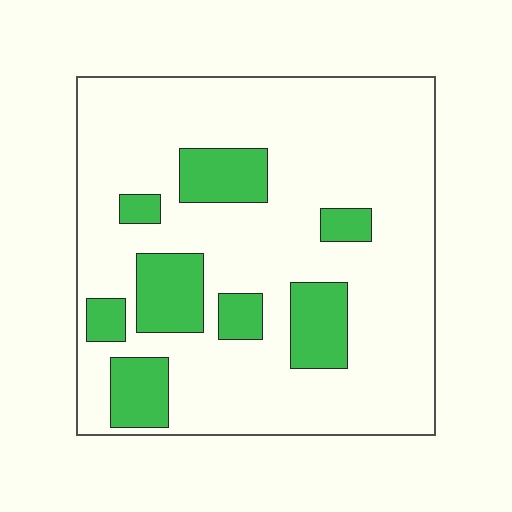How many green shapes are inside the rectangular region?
8.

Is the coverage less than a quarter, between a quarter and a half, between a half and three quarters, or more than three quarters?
Less than a quarter.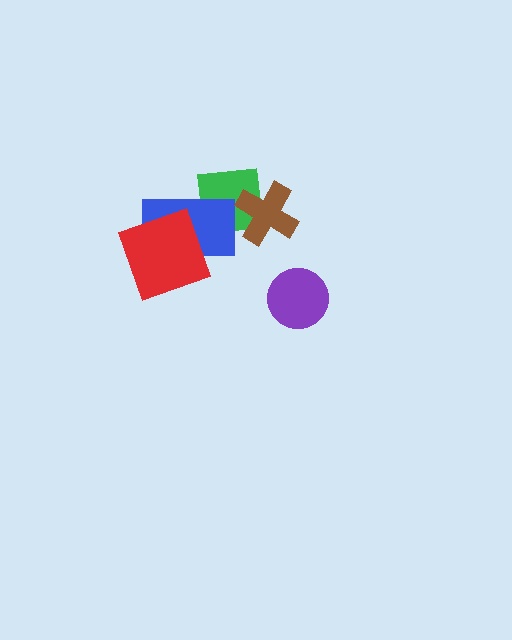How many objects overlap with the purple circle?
0 objects overlap with the purple circle.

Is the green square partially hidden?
Yes, it is partially covered by another shape.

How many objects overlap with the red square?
1 object overlaps with the red square.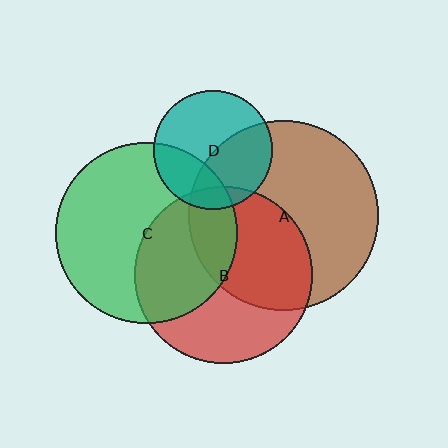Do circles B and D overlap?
Yes.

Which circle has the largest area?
Circle A (brown).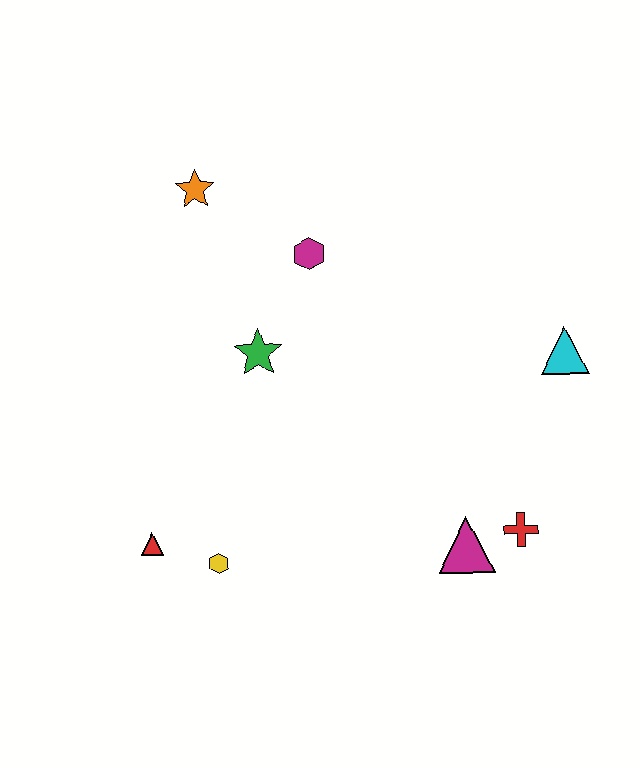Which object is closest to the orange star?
The magenta hexagon is closest to the orange star.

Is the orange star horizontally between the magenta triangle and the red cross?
No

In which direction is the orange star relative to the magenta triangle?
The orange star is above the magenta triangle.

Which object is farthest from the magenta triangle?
The orange star is farthest from the magenta triangle.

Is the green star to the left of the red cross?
Yes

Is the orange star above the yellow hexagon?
Yes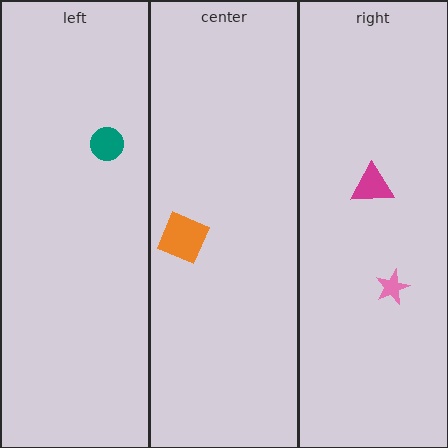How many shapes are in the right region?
2.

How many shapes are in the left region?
1.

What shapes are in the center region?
The orange square.